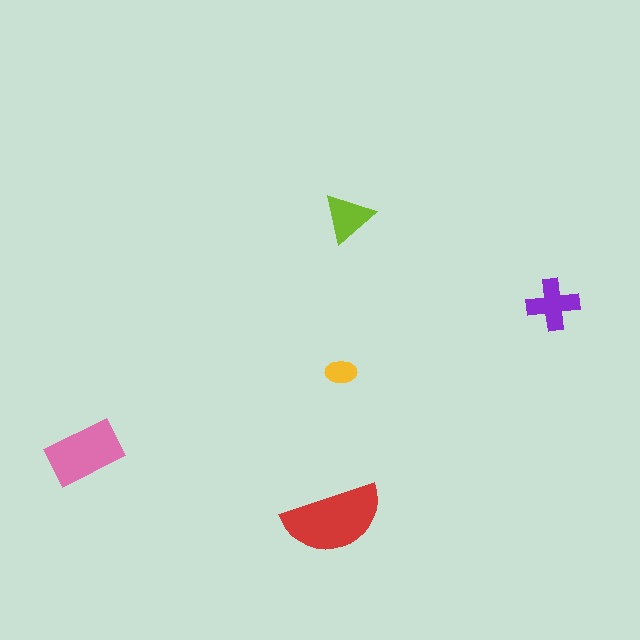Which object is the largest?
The red semicircle.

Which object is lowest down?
The red semicircle is bottommost.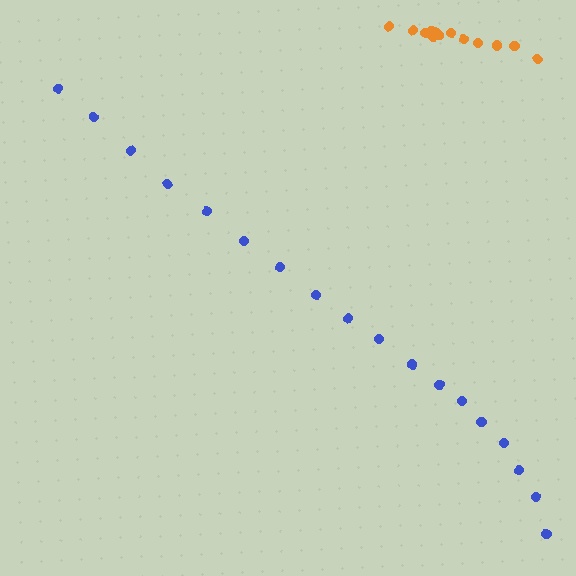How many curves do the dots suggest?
There are 2 distinct paths.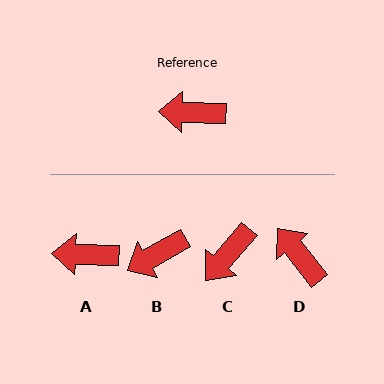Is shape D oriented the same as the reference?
No, it is off by about 49 degrees.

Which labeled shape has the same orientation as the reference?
A.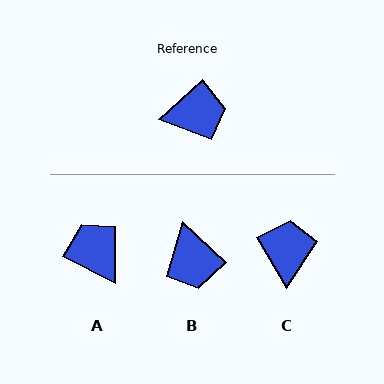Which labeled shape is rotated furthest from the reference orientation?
A, about 111 degrees away.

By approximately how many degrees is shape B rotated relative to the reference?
Approximately 86 degrees clockwise.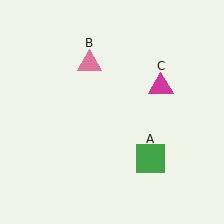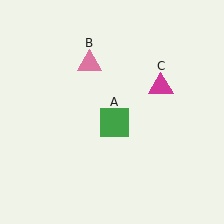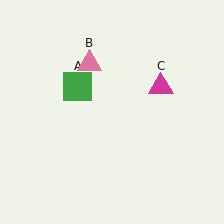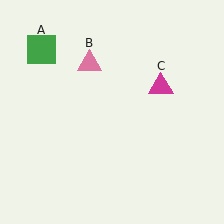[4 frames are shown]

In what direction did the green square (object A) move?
The green square (object A) moved up and to the left.